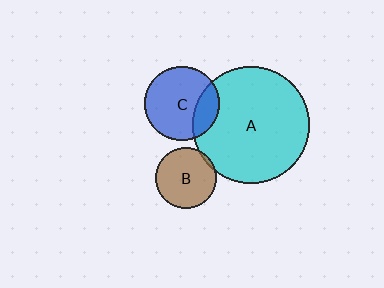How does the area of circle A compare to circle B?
Approximately 3.7 times.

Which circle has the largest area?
Circle A (cyan).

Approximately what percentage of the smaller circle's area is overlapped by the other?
Approximately 20%.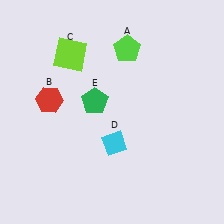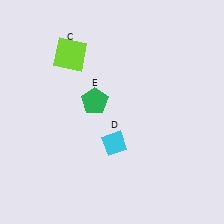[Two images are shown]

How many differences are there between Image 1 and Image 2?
There are 2 differences between the two images.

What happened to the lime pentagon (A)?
The lime pentagon (A) was removed in Image 2. It was in the top-right area of Image 1.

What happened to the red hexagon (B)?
The red hexagon (B) was removed in Image 2. It was in the top-left area of Image 1.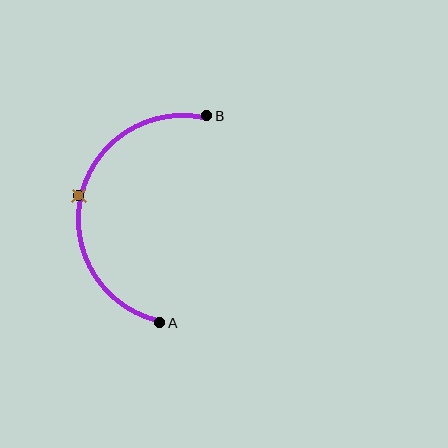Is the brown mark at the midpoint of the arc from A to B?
Yes. The brown mark lies on the arc at equal arc-length from both A and B — it is the arc midpoint.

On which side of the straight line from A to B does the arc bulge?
The arc bulges to the left of the straight line connecting A and B.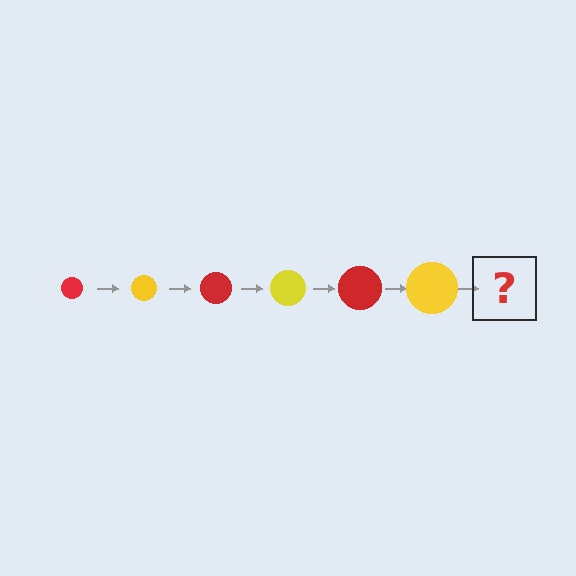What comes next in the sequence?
The next element should be a red circle, larger than the previous one.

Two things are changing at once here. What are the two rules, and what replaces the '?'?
The two rules are that the circle grows larger each step and the color cycles through red and yellow. The '?' should be a red circle, larger than the previous one.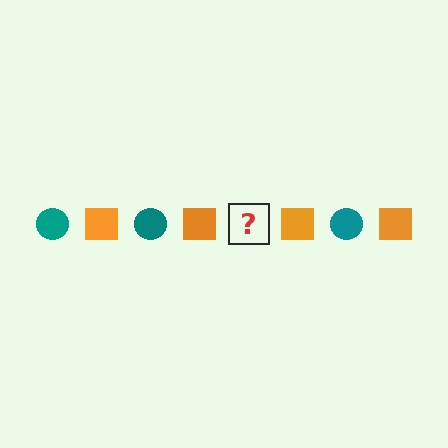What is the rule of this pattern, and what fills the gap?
The rule is that the pattern alternates between teal circle and orange square. The gap should be filled with a teal circle.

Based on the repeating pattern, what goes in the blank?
The blank should be a teal circle.